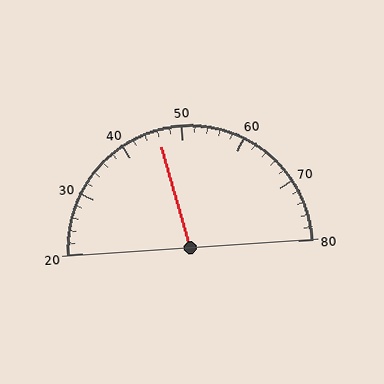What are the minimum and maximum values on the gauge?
The gauge ranges from 20 to 80.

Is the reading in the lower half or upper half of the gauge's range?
The reading is in the lower half of the range (20 to 80).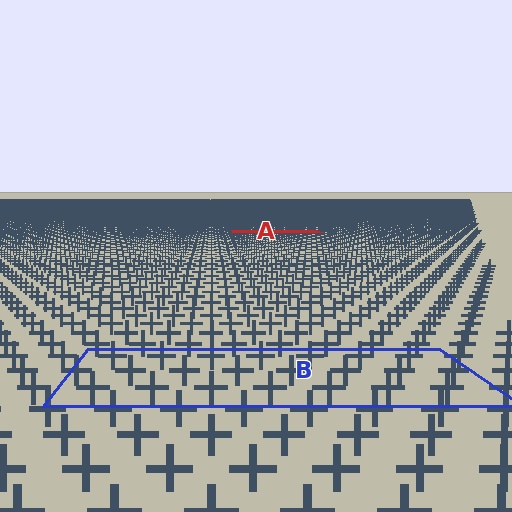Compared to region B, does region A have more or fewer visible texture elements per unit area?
Region A has more texture elements per unit area — they are packed more densely because it is farther away.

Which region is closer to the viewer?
Region B is closer. The texture elements there are larger and more spread out.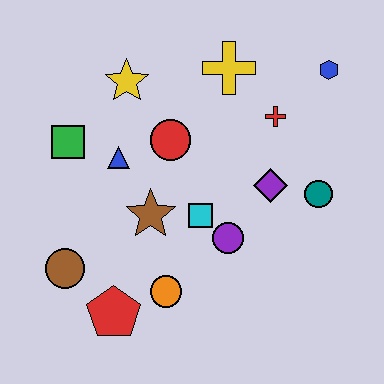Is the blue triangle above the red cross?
No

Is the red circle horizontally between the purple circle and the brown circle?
Yes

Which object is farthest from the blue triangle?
The blue hexagon is farthest from the blue triangle.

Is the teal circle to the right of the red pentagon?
Yes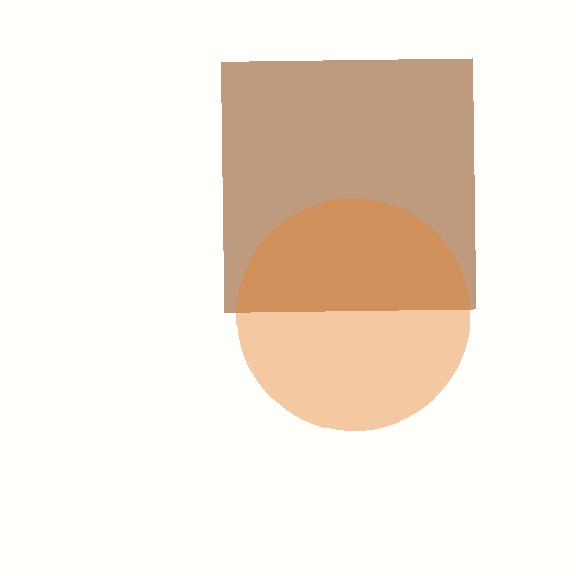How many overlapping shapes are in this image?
There are 2 overlapping shapes in the image.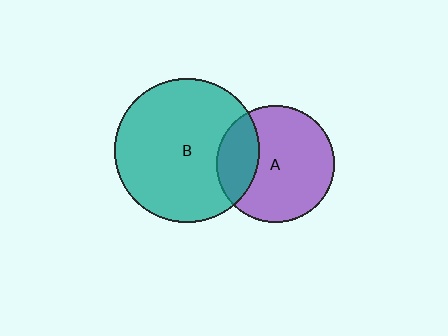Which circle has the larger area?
Circle B (teal).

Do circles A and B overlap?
Yes.